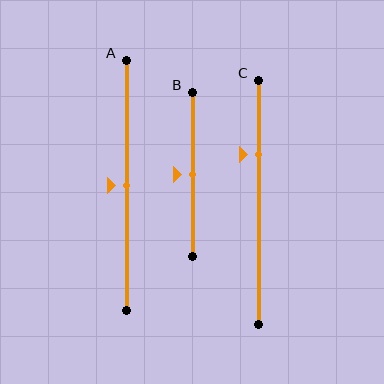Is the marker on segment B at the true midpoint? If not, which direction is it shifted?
Yes, the marker on segment B is at the true midpoint.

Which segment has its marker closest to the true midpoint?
Segment A has its marker closest to the true midpoint.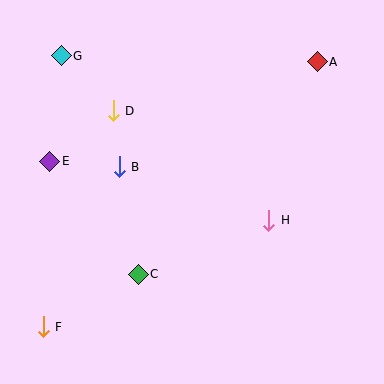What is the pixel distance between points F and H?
The distance between F and H is 250 pixels.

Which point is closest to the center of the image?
Point B at (119, 167) is closest to the center.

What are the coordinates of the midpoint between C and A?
The midpoint between C and A is at (228, 168).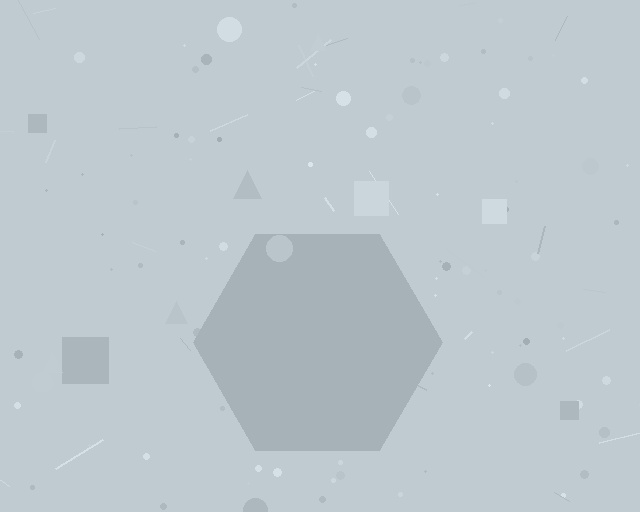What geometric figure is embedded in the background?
A hexagon is embedded in the background.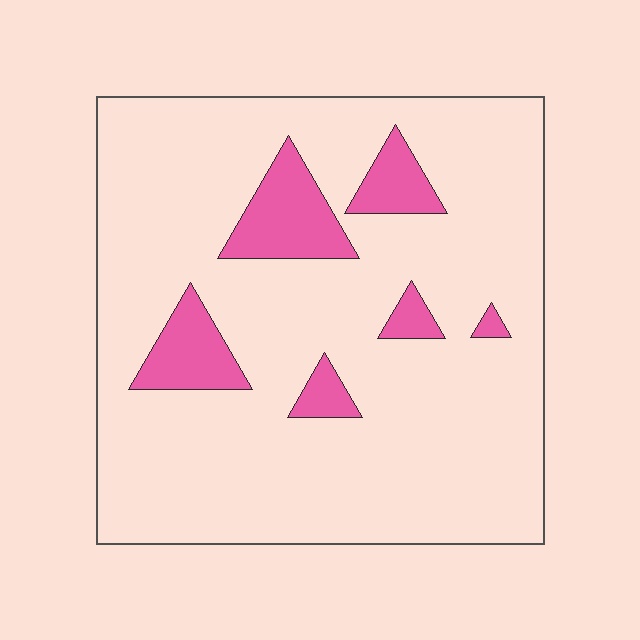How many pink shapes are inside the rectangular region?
6.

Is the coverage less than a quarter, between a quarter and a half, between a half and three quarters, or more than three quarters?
Less than a quarter.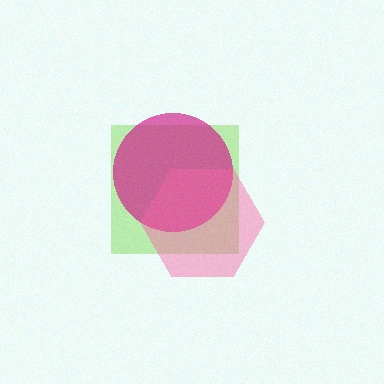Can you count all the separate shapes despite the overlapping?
Yes, there are 3 separate shapes.